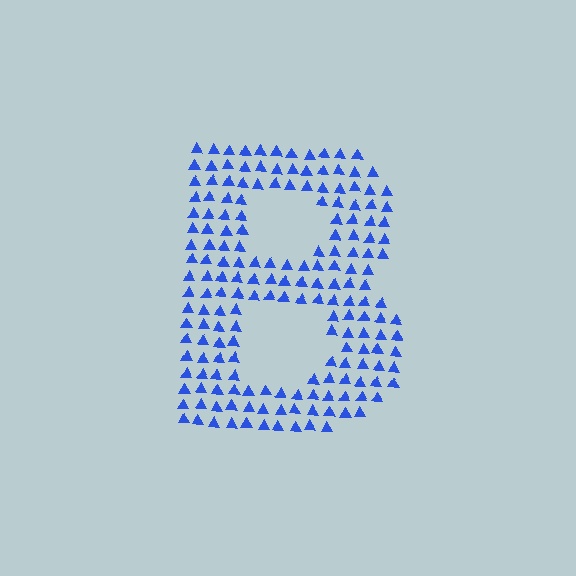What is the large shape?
The large shape is the letter B.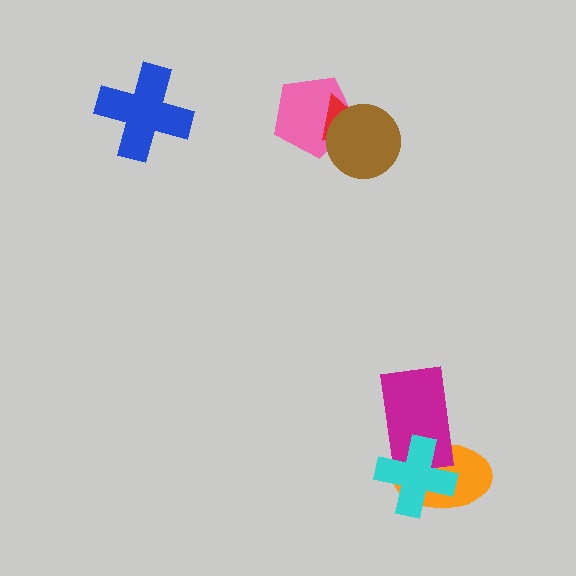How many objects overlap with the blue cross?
0 objects overlap with the blue cross.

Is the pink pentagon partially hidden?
Yes, it is partially covered by another shape.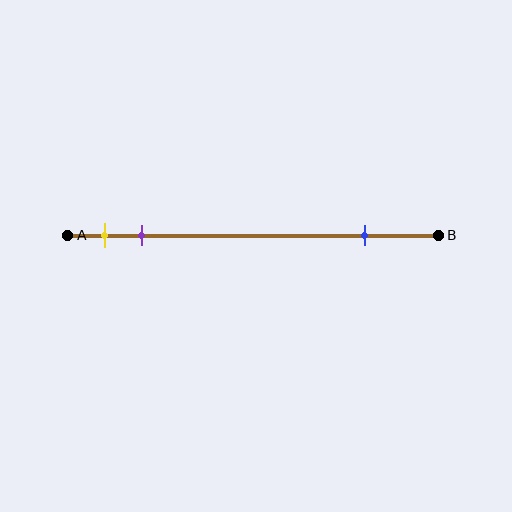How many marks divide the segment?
There are 3 marks dividing the segment.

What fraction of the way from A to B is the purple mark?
The purple mark is approximately 20% (0.2) of the way from A to B.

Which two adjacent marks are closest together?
The yellow and purple marks are the closest adjacent pair.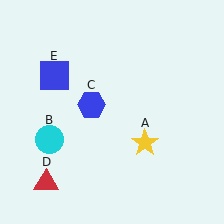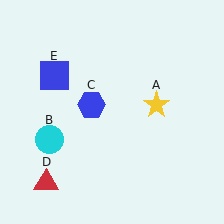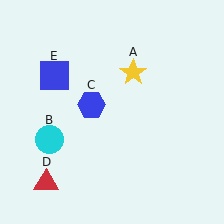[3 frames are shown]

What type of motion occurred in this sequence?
The yellow star (object A) rotated counterclockwise around the center of the scene.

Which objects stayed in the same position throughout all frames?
Cyan circle (object B) and blue hexagon (object C) and red triangle (object D) and blue square (object E) remained stationary.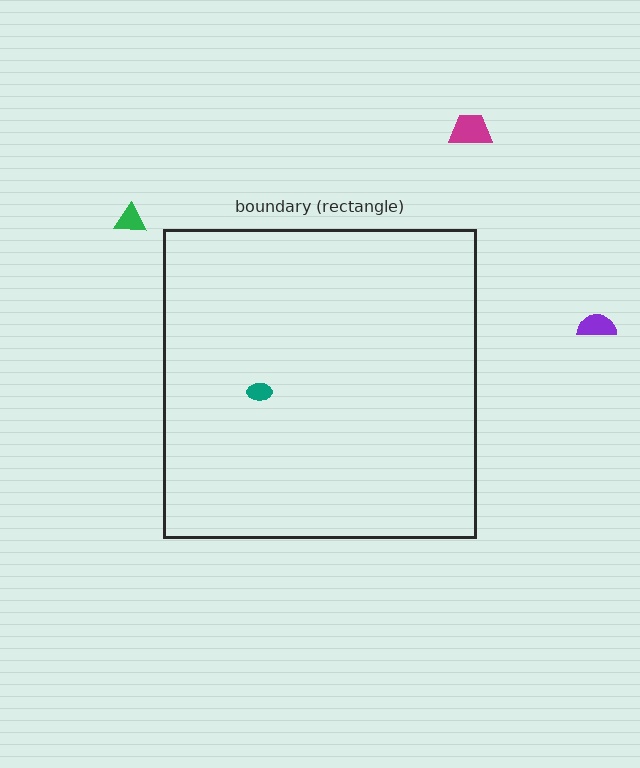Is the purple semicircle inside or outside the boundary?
Outside.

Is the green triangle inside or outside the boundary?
Outside.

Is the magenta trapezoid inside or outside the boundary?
Outside.